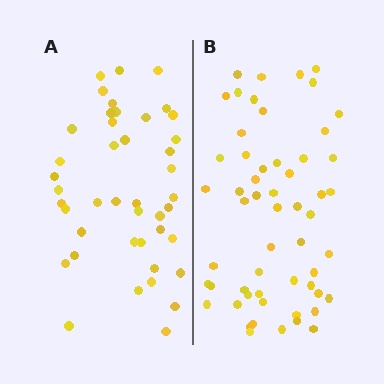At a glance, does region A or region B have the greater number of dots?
Region B (the right region) has more dots.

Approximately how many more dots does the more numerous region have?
Region B has approximately 15 more dots than region A.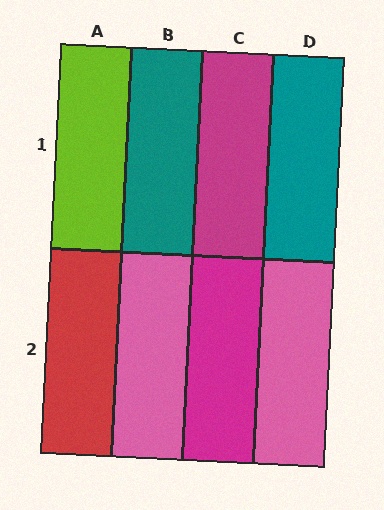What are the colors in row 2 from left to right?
Red, pink, magenta, pink.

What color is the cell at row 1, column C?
Magenta.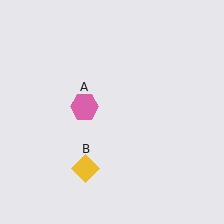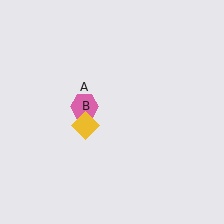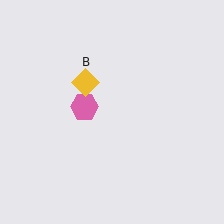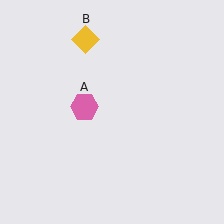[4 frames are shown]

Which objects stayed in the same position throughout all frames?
Pink hexagon (object A) remained stationary.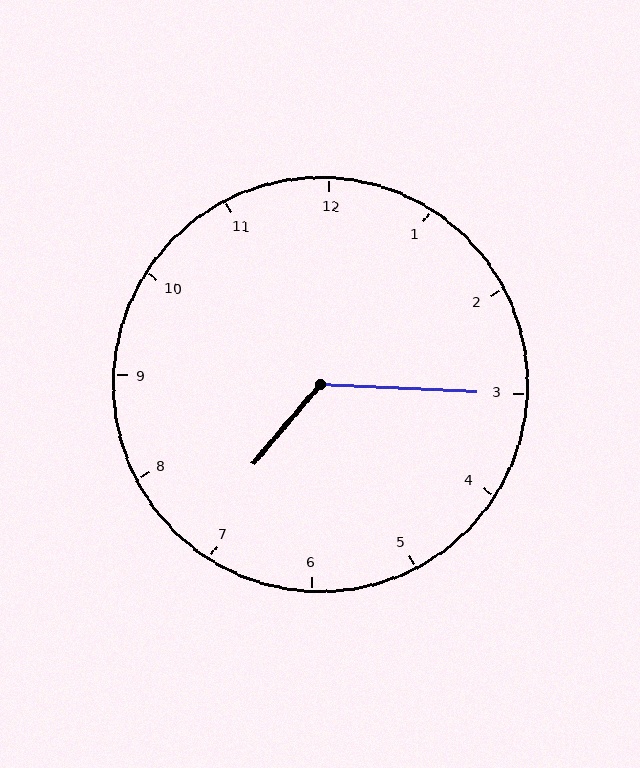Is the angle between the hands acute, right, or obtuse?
It is obtuse.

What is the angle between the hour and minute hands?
Approximately 128 degrees.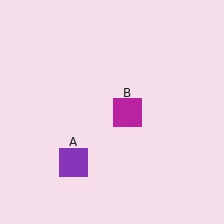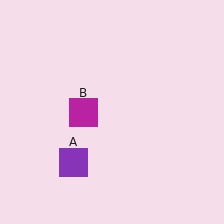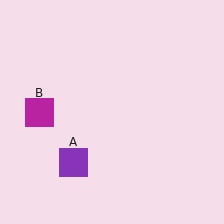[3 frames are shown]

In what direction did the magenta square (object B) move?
The magenta square (object B) moved left.